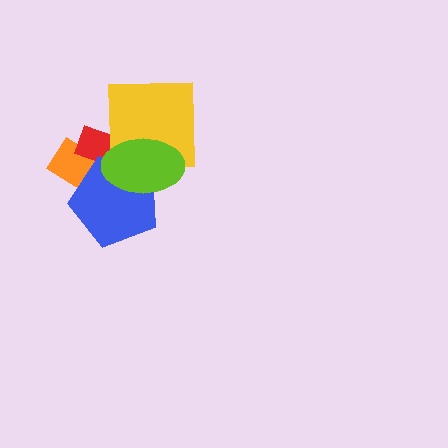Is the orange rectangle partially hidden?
Yes, it is partially covered by another shape.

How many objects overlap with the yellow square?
2 objects overlap with the yellow square.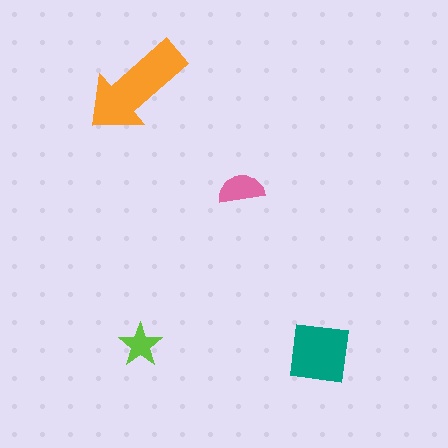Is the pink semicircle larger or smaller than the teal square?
Smaller.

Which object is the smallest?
The lime star.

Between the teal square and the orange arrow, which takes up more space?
The orange arrow.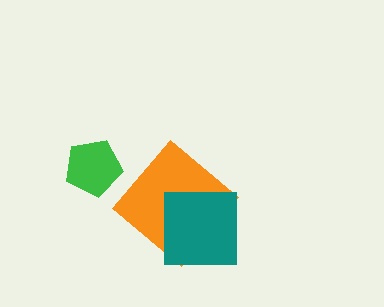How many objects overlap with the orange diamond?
1 object overlaps with the orange diamond.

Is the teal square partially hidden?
No, no other shape covers it.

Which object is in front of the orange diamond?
The teal square is in front of the orange diamond.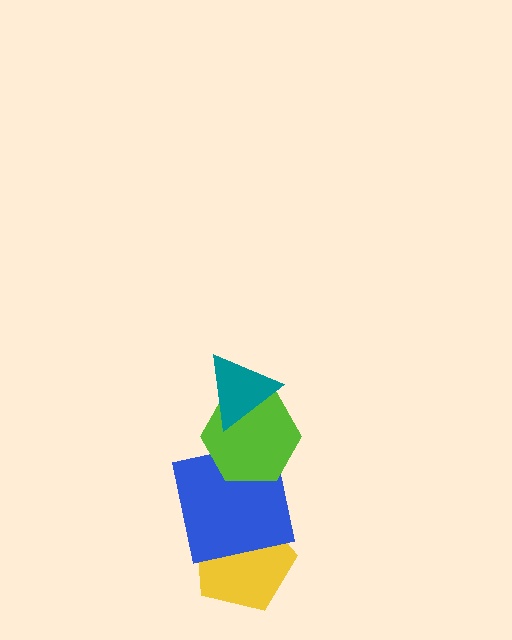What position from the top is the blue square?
The blue square is 3rd from the top.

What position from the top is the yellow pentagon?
The yellow pentagon is 4th from the top.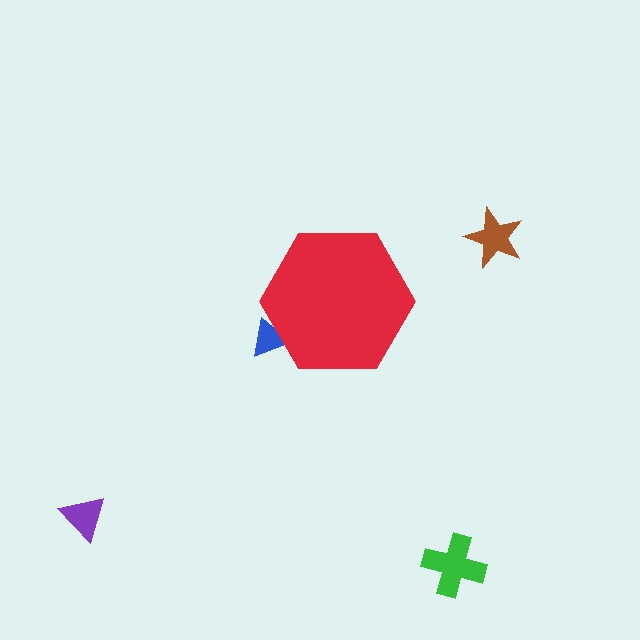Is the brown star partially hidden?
No, the brown star is fully visible.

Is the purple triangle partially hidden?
No, the purple triangle is fully visible.